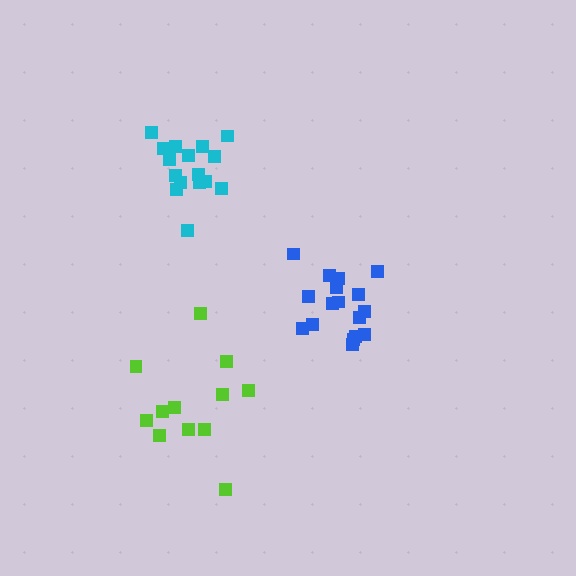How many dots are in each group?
Group 1: 17 dots, Group 2: 16 dots, Group 3: 12 dots (45 total).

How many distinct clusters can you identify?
There are 3 distinct clusters.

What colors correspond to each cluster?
The clusters are colored: blue, cyan, lime.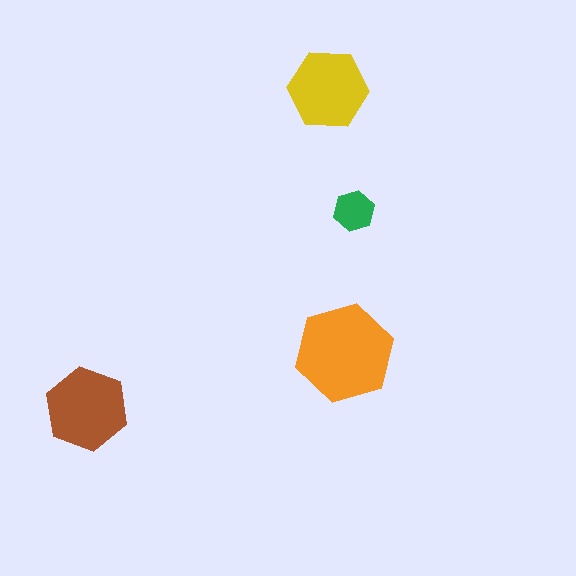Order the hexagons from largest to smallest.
the orange one, the brown one, the yellow one, the green one.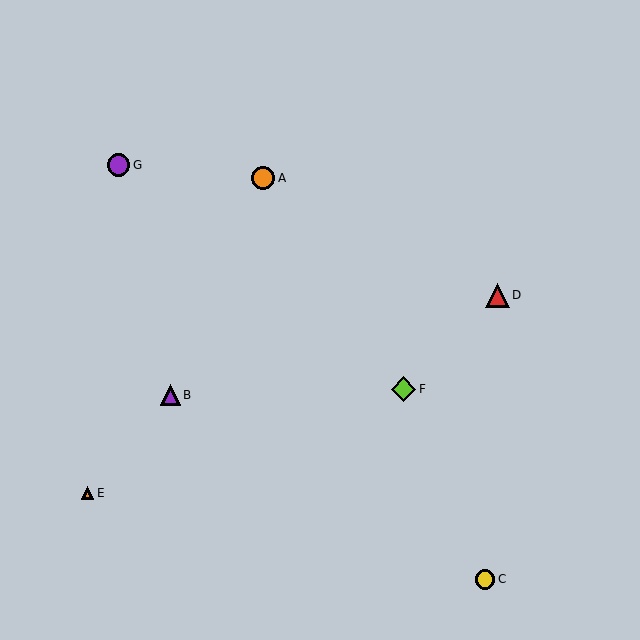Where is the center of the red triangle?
The center of the red triangle is at (497, 295).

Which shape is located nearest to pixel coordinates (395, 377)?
The lime diamond (labeled F) at (404, 389) is nearest to that location.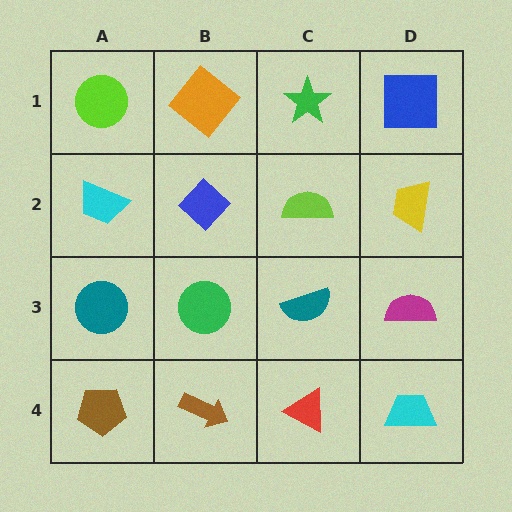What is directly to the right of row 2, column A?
A blue diamond.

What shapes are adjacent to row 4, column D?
A magenta semicircle (row 3, column D), a red triangle (row 4, column C).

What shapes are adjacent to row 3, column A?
A cyan trapezoid (row 2, column A), a brown pentagon (row 4, column A), a green circle (row 3, column B).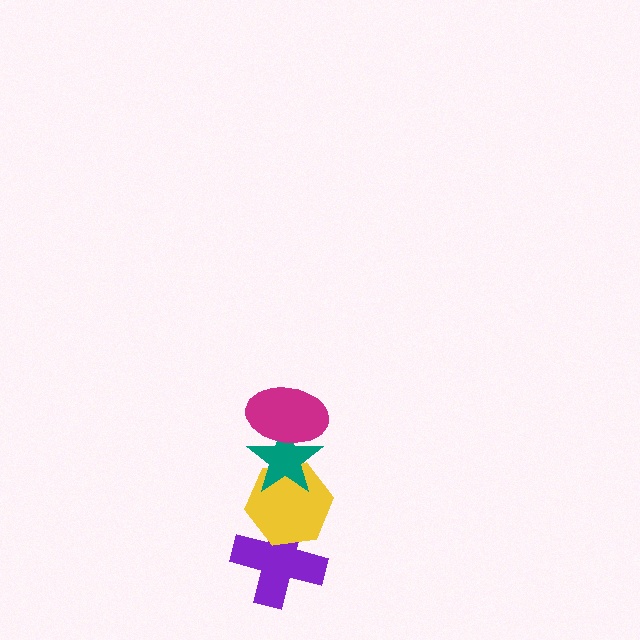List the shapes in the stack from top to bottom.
From top to bottom: the magenta ellipse, the teal star, the yellow hexagon, the purple cross.